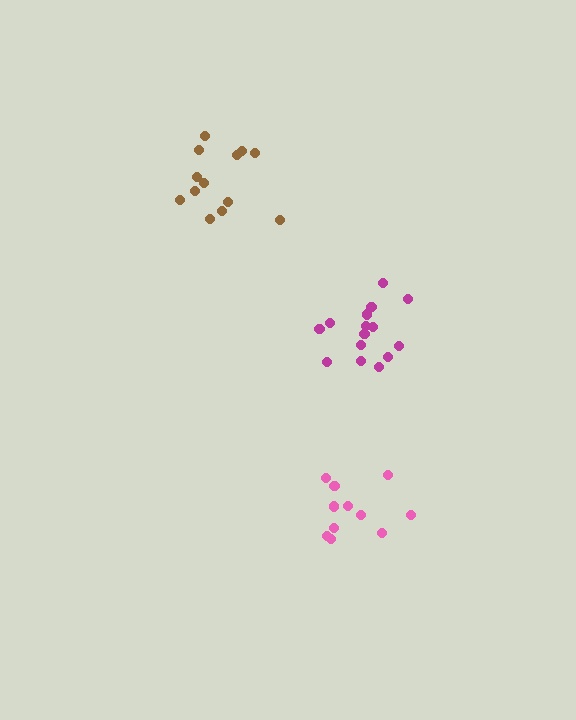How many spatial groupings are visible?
There are 3 spatial groupings.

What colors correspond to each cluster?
The clusters are colored: pink, brown, magenta.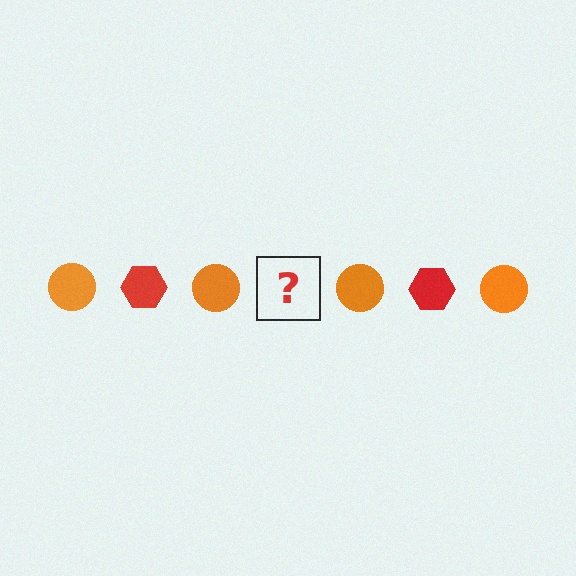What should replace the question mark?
The question mark should be replaced with a red hexagon.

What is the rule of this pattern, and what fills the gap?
The rule is that the pattern alternates between orange circle and red hexagon. The gap should be filled with a red hexagon.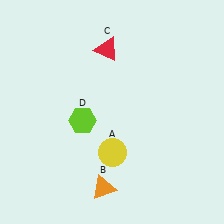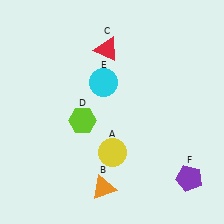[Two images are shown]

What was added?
A cyan circle (E), a purple pentagon (F) were added in Image 2.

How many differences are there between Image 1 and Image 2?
There are 2 differences between the two images.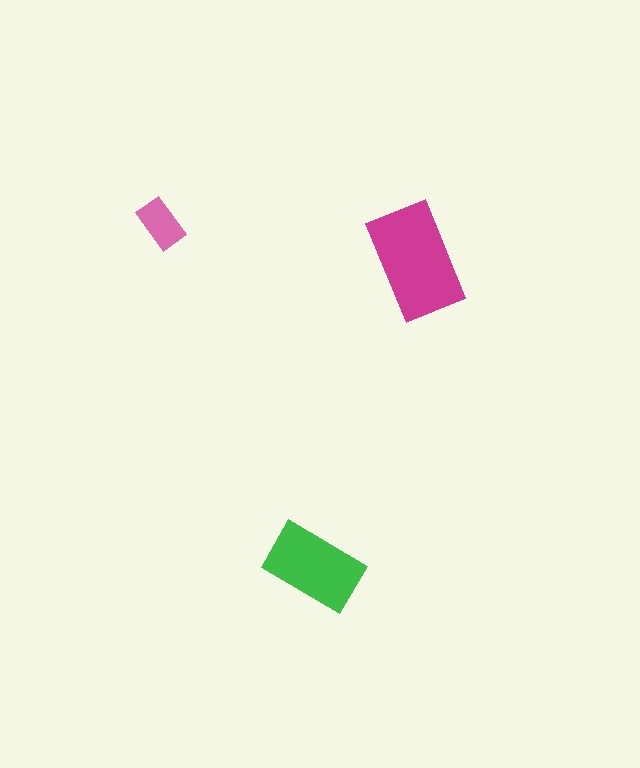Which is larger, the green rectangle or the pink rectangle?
The green one.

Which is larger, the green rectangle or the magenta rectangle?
The magenta one.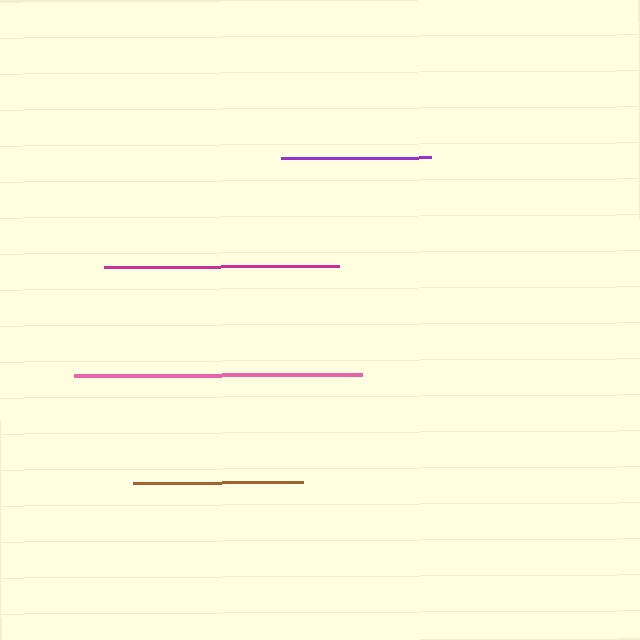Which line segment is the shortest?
The purple line is the shortest at approximately 150 pixels.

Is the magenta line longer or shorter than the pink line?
The pink line is longer than the magenta line.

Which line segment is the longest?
The pink line is the longest at approximately 288 pixels.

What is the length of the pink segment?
The pink segment is approximately 288 pixels long.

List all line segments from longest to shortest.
From longest to shortest: pink, magenta, brown, purple.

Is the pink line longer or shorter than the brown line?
The pink line is longer than the brown line.